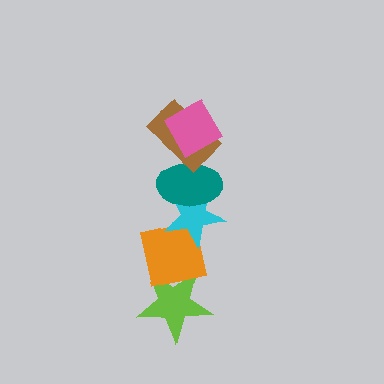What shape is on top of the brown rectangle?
The pink square is on top of the brown rectangle.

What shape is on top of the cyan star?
The teal ellipse is on top of the cyan star.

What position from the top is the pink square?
The pink square is 1st from the top.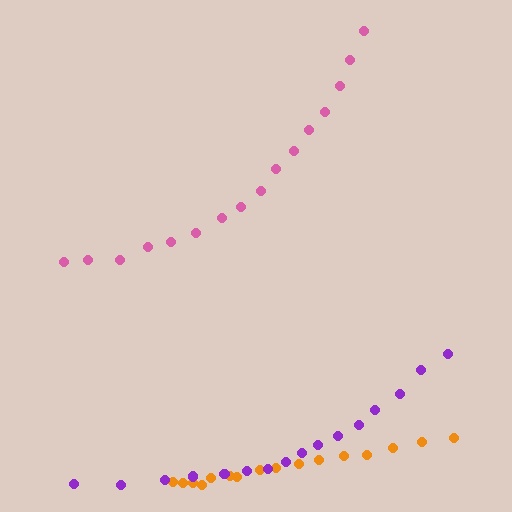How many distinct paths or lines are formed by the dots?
There are 3 distinct paths.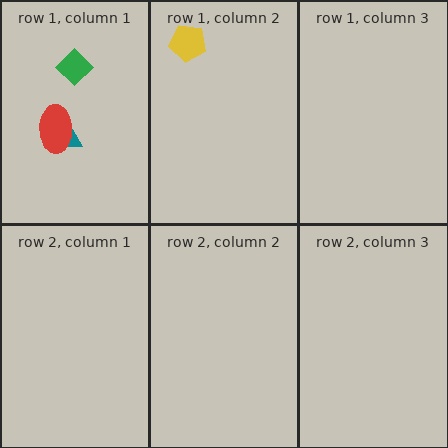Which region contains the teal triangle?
The row 1, column 1 region.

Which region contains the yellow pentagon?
The row 1, column 2 region.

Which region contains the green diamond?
The row 1, column 1 region.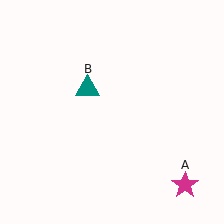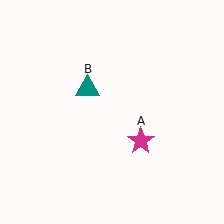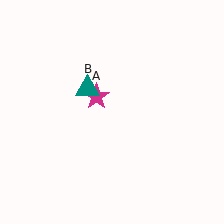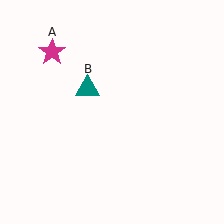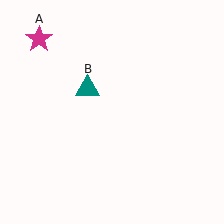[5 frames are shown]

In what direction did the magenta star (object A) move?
The magenta star (object A) moved up and to the left.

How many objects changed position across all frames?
1 object changed position: magenta star (object A).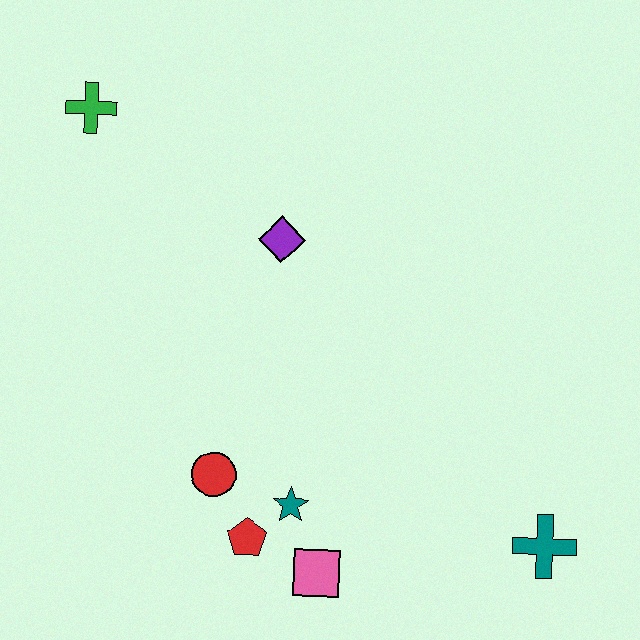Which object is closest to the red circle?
The red pentagon is closest to the red circle.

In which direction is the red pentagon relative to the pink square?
The red pentagon is to the left of the pink square.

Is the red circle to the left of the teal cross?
Yes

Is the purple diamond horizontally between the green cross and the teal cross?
Yes